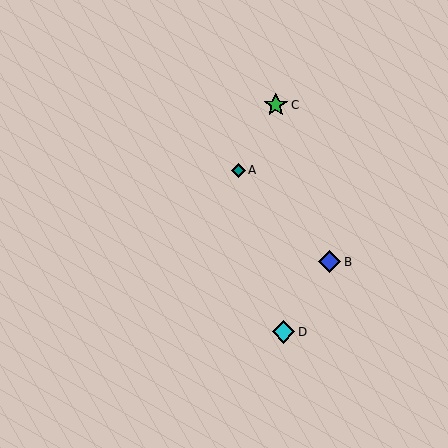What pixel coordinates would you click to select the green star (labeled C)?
Click at (276, 105) to select the green star C.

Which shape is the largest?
The green star (labeled C) is the largest.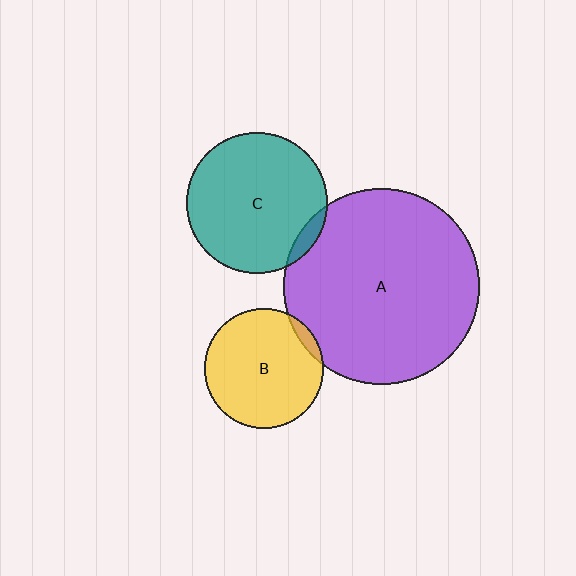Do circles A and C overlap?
Yes.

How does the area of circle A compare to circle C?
Approximately 1.9 times.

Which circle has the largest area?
Circle A (purple).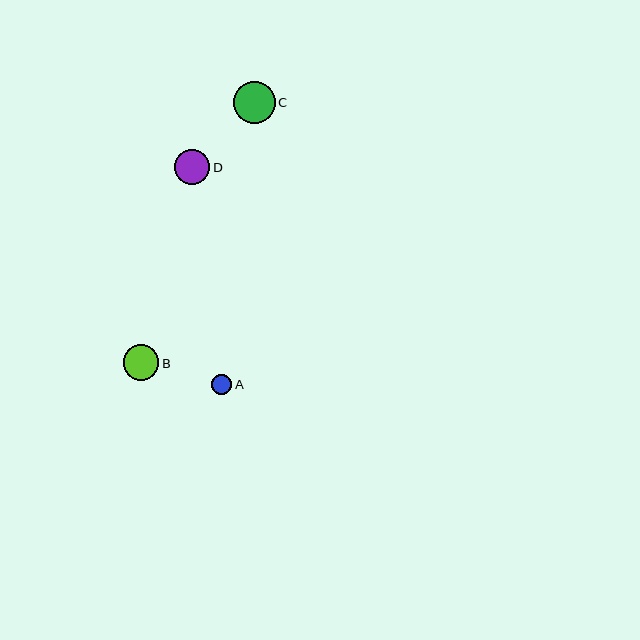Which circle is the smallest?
Circle A is the smallest with a size of approximately 21 pixels.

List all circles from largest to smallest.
From largest to smallest: C, B, D, A.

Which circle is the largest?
Circle C is the largest with a size of approximately 42 pixels.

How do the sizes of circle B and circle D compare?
Circle B and circle D are approximately the same size.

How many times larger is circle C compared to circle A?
Circle C is approximately 2.0 times the size of circle A.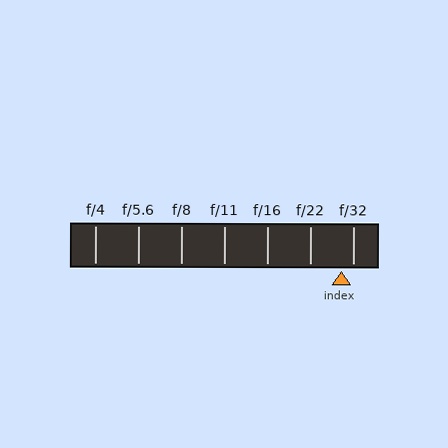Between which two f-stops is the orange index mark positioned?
The index mark is between f/22 and f/32.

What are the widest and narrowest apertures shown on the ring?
The widest aperture shown is f/4 and the narrowest is f/32.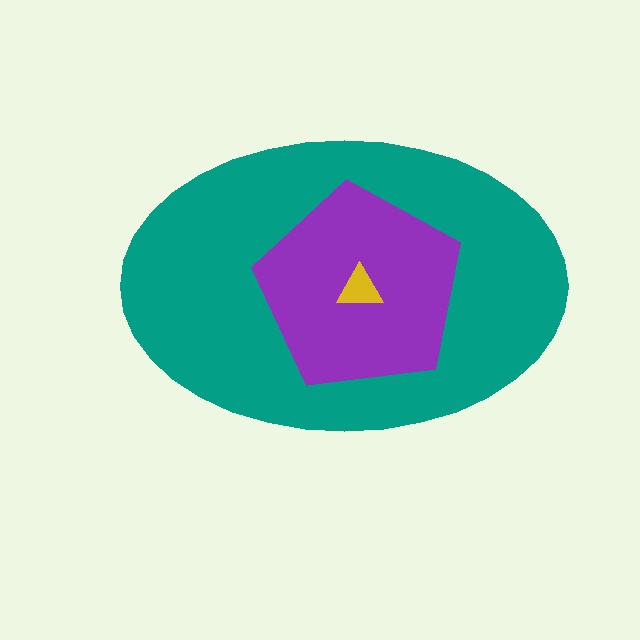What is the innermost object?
The yellow triangle.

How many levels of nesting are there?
3.